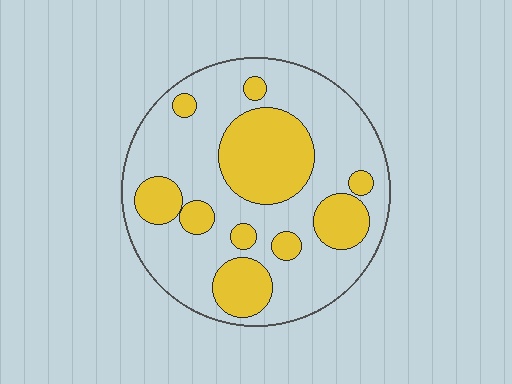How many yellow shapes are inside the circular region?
10.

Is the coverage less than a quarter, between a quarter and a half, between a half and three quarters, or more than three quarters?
Between a quarter and a half.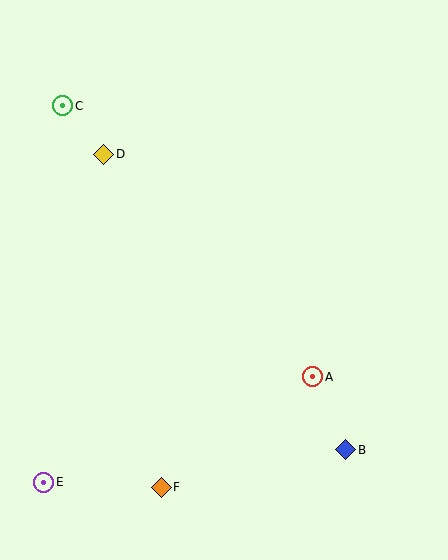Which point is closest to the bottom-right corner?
Point B is closest to the bottom-right corner.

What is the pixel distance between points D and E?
The distance between D and E is 333 pixels.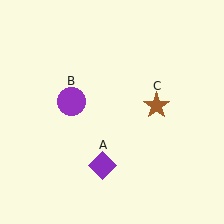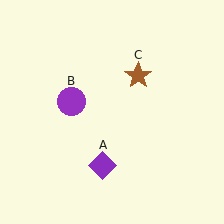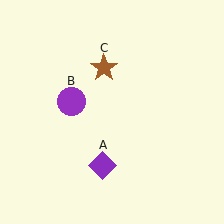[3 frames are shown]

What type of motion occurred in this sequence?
The brown star (object C) rotated counterclockwise around the center of the scene.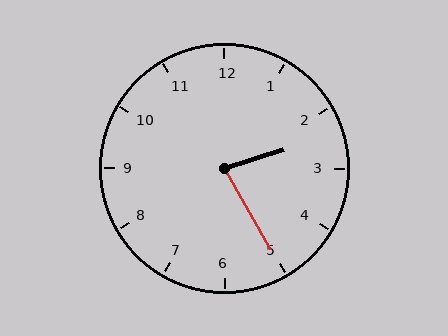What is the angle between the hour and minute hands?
Approximately 78 degrees.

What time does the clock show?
2:25.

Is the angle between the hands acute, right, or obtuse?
It is acute.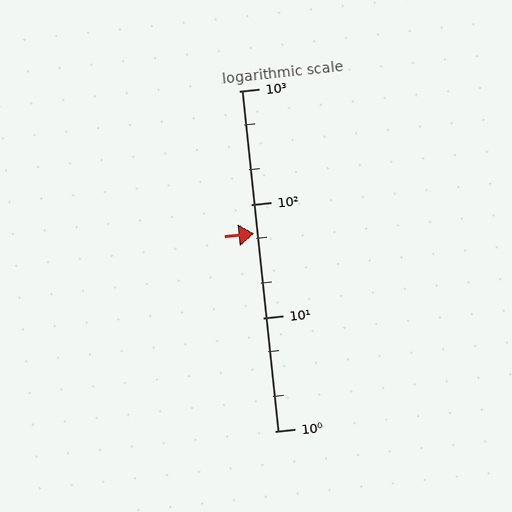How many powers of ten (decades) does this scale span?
The scale spans 3 decades, from 1 to 1000.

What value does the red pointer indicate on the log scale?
The pointer indicates approximately 55.